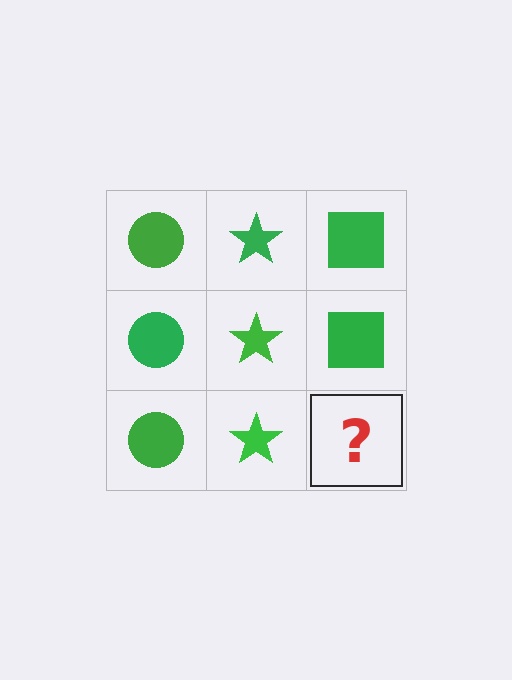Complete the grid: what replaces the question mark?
The question mark should be replaced with a green square.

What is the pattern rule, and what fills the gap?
The rule is that each column has a consistent shape. The gap should be filled with a green square.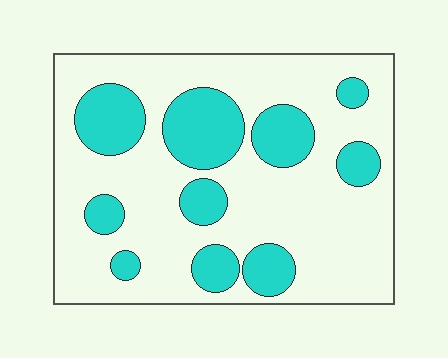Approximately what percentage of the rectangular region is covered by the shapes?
Approximately 25%.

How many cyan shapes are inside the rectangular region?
10.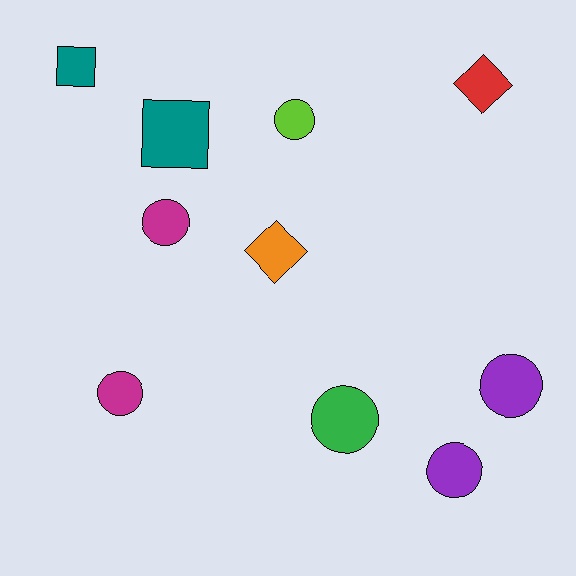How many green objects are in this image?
There is 1 green object.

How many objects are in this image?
There are 10 objects.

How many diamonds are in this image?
There are 2 diamonds.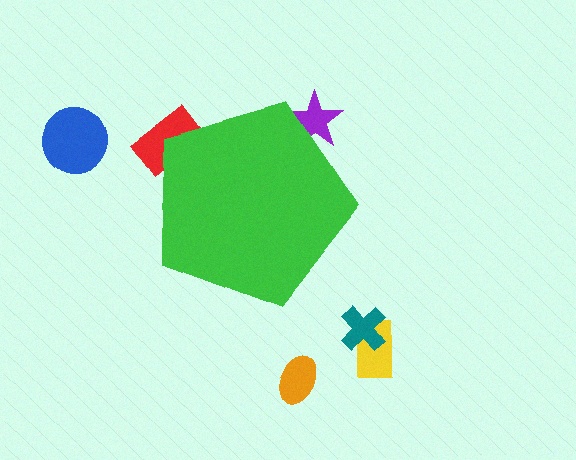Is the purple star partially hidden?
Yes, the purple star is partially hidden behind the green pentagon.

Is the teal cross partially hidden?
No, the teal cross is fully visible.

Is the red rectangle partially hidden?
Yes, the red rectangle is partially hidden behind the green pentagon.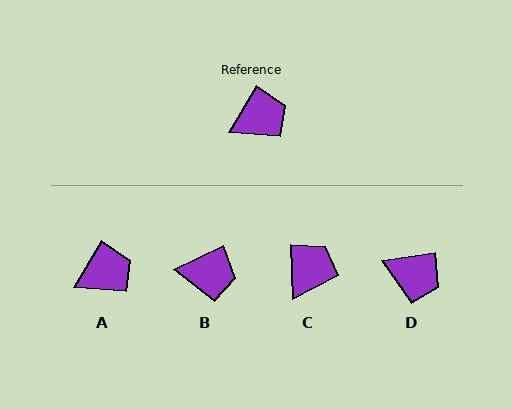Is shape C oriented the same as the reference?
No, it is off by about 32 degrees.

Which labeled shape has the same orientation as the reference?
A.